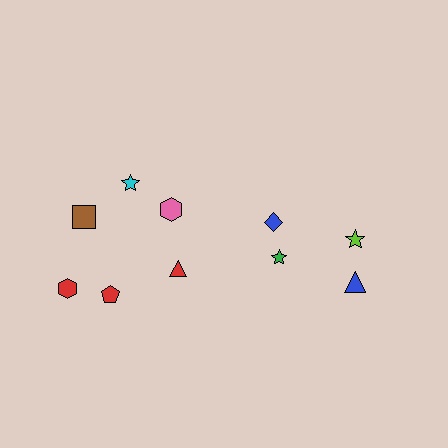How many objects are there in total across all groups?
There are 10 objects.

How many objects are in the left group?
There are 6 objects.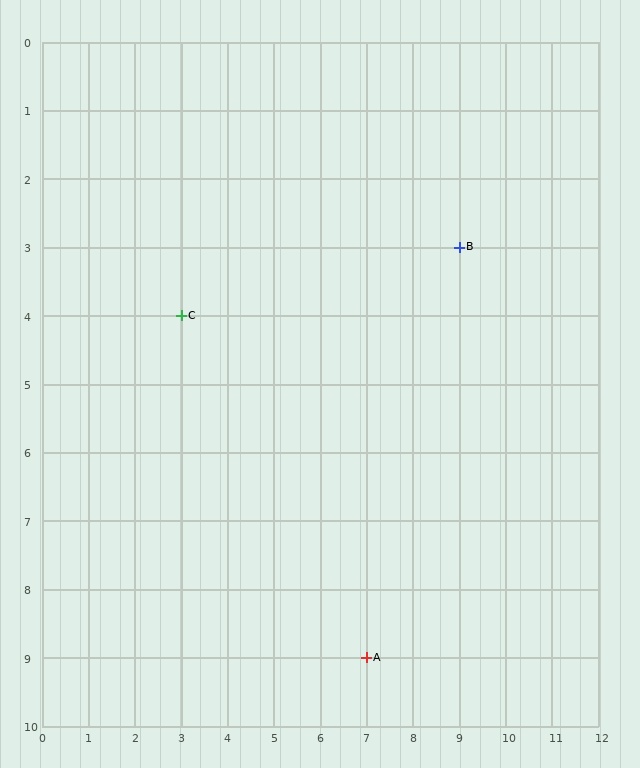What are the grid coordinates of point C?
Point C is at grid coordinates (3, 4).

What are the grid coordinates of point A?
Point A is at grid coordinates (7, 9).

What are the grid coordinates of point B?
Point B is at grid coordinates (9, 3).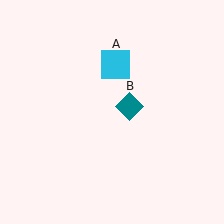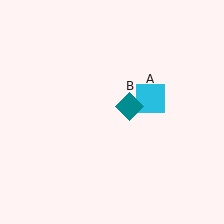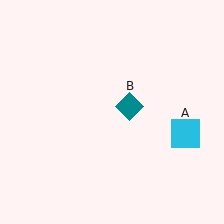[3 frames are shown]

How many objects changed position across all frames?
1 object changed position: cyan square (object A).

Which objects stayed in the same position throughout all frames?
Teal diamond (object B) remained stationary.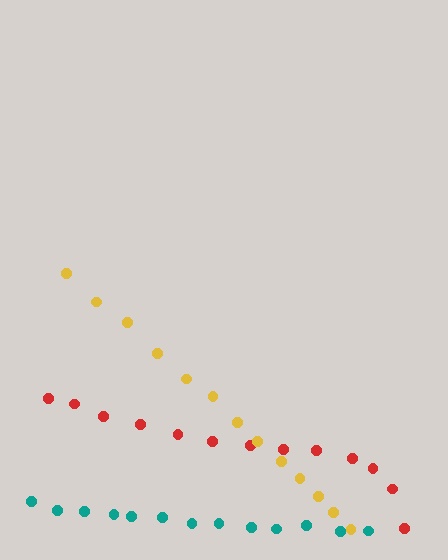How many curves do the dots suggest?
There are 3 distinct paths.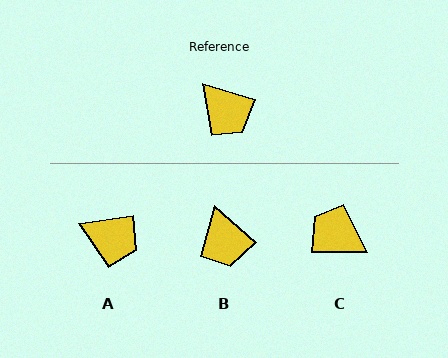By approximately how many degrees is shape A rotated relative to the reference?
Approximately 26 degrees counter-clockwise.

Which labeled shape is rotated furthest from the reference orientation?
C, about 163 degrees away.